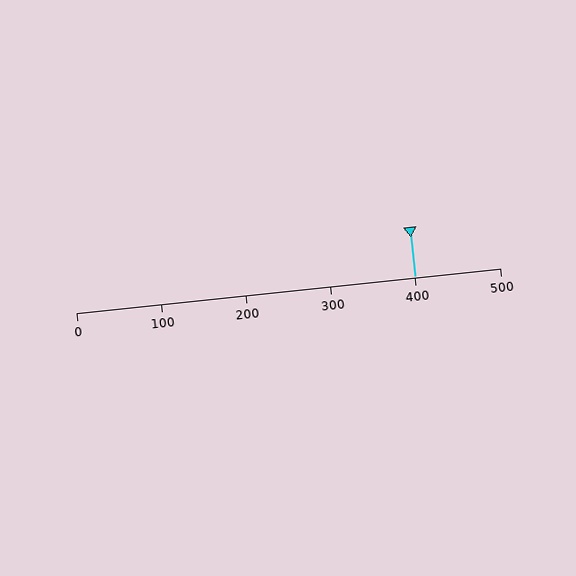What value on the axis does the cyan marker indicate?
The marker indicates approximately 400.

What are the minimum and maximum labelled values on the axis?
The axis runs from 0 to 500.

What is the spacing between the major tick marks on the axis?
The major ticks are spaced 100 apart.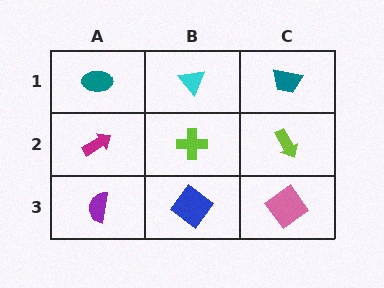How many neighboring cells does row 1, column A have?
2.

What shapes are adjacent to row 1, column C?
A lime arrow (row 2, column C), a cyan triangle (row 1, column B).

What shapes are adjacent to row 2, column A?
A teal ellipse (row 1, column A), a purple semicircle (row 3, column A), a lime cross (row 2, column B).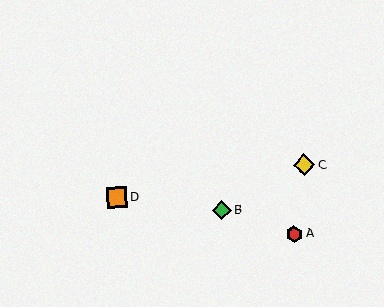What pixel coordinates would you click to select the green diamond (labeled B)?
Click at (222, 210) to select the green diamond B.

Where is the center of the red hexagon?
The center of the red hexagon is at (294, 234).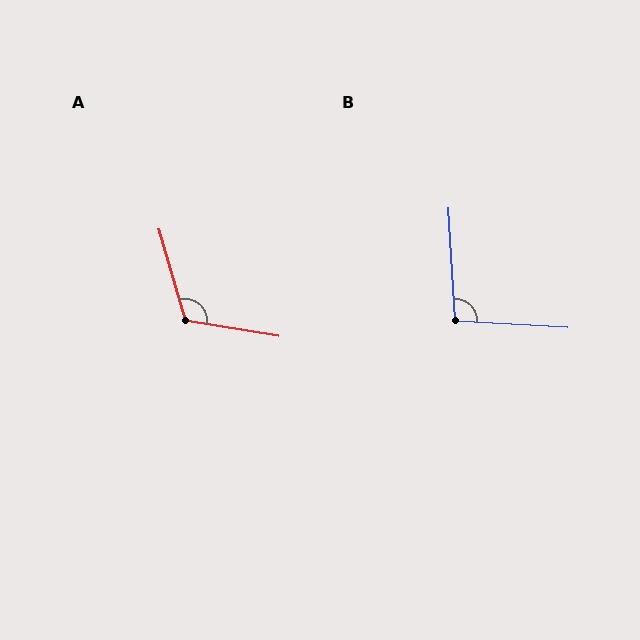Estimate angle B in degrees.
Approximately 96 degrees.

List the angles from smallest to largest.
B (96°), A (115°).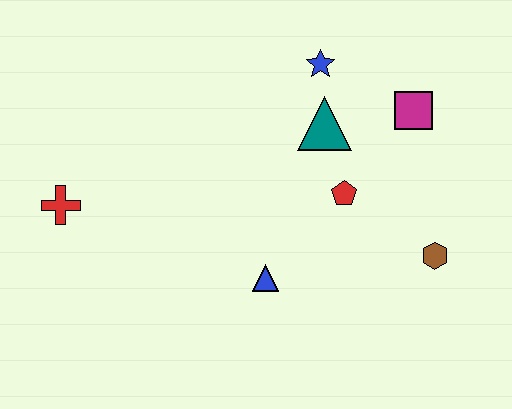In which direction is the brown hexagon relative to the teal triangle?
The brown hexagon is below the teal triangle.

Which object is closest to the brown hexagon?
The red pentagon is closest to the brown hexagon.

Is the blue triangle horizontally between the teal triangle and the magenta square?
No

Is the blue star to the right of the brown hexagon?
No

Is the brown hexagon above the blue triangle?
Yes